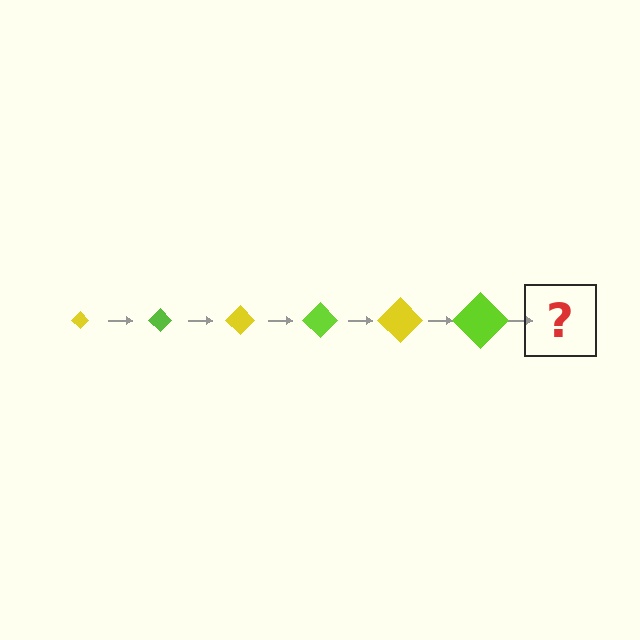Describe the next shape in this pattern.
It should be a yellow diamond, larger than the previous one.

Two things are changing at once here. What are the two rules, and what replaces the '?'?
The two rules are that the diamond grows larger each step and the color cycles through yellow and lime. The '?' should be a yellow diamond, larger than the previous one.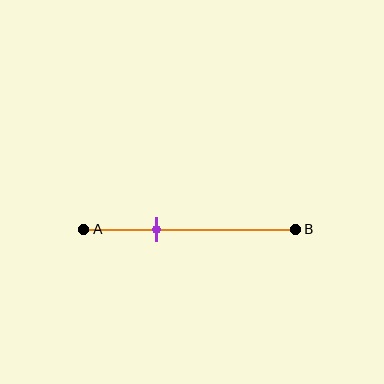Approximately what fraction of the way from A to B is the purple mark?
The purple mark is approximately 35% of the way from A to B.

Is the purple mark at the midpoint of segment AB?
No, the mark is at about 35% from A, not at the 50% midpoint.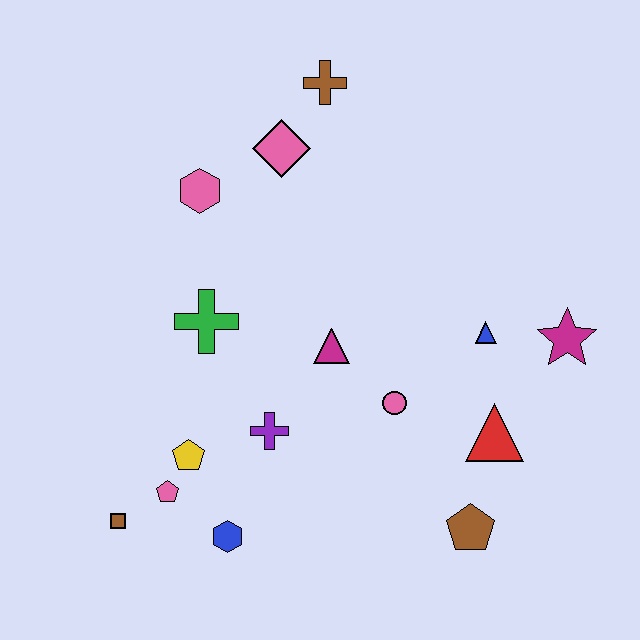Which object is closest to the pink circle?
The magenta triangle is closest to the pink circle.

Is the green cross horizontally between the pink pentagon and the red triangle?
Yes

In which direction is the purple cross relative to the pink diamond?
The purple cross is below the pink diamond.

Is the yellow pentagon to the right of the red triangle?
No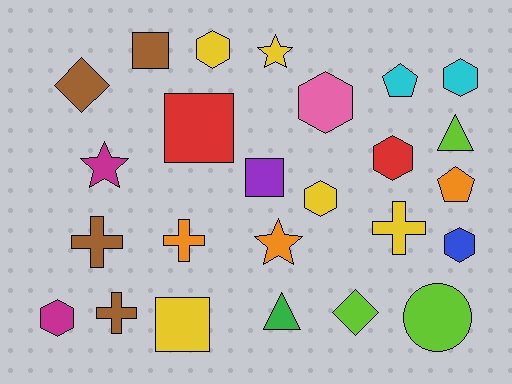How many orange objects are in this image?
There are 3 orange objects.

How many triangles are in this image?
There are 2 triangles.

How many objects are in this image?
There are 25 objects.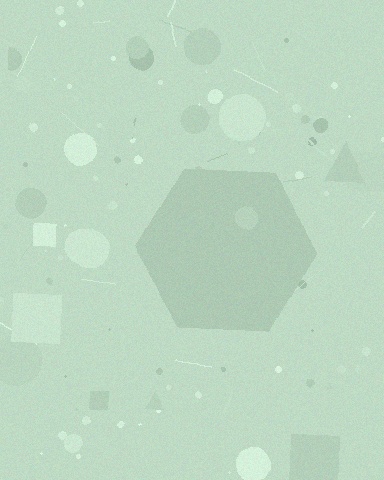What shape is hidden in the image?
A hexagon is hidden in the image.